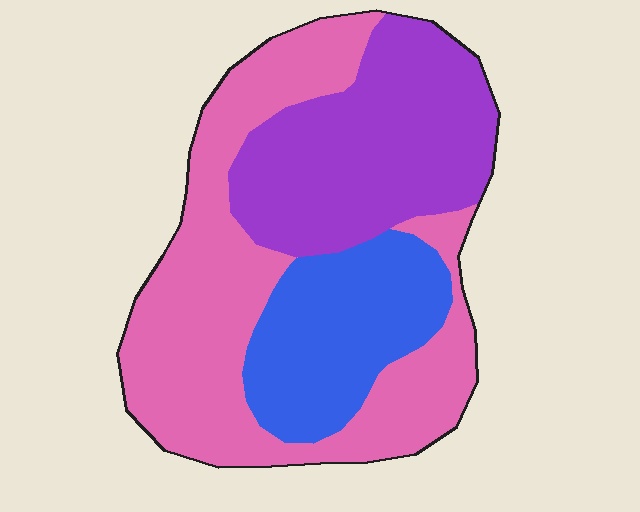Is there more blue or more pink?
Pink.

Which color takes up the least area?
Blue, at roughly 20%.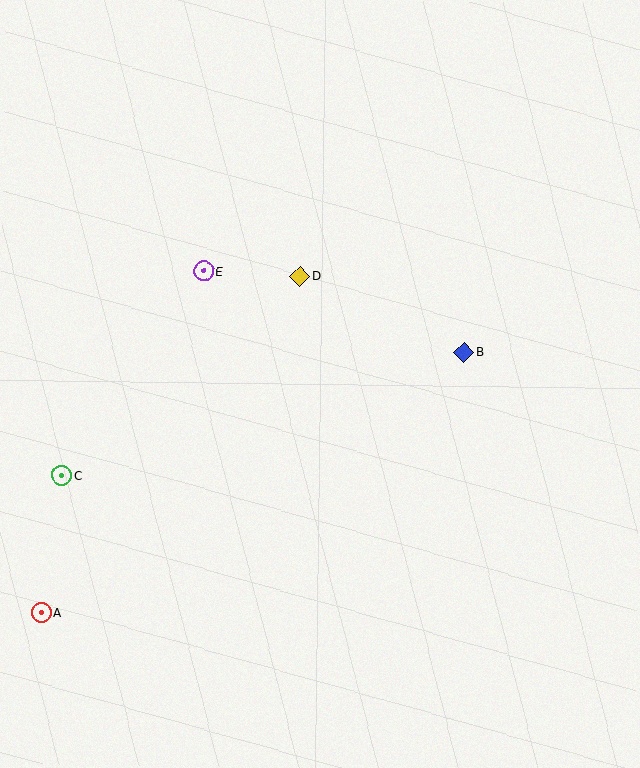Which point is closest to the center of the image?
Point D at (300, 276) is closest to the center.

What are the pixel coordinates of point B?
Point B is at (464, 352).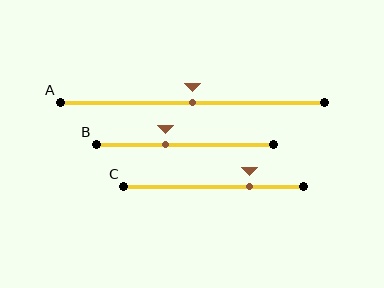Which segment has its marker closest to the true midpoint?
Segment A has its marker closest to the true midpoint.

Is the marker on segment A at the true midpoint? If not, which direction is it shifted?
Yes, the marker on segment A is at the true midpoint.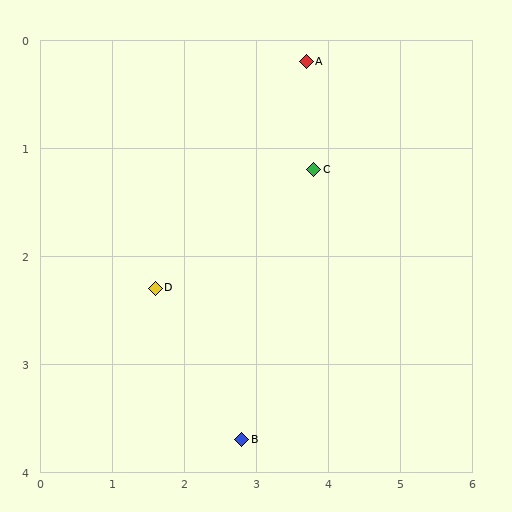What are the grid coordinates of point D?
Point D is at approximately (1.6, 2.3).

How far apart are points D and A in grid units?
Points D and A are about 3.0 grid units apart.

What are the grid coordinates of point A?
Point A is at approximately (3.7, 0.2).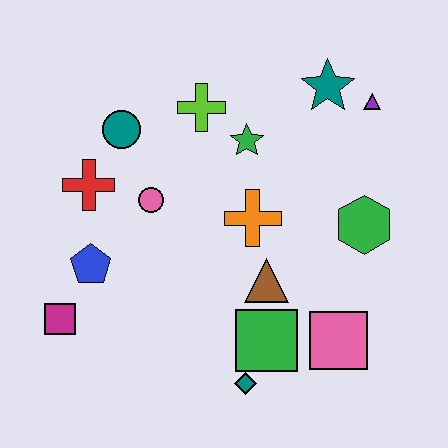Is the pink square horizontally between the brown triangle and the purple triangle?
Yes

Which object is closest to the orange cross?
The brown triangle is closest to the orange cross.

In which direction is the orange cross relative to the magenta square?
The orange cross is to the right of the magenta square.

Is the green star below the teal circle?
Yes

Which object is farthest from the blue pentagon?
The purple triangle is farthest from the blue pentagon.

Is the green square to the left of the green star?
No